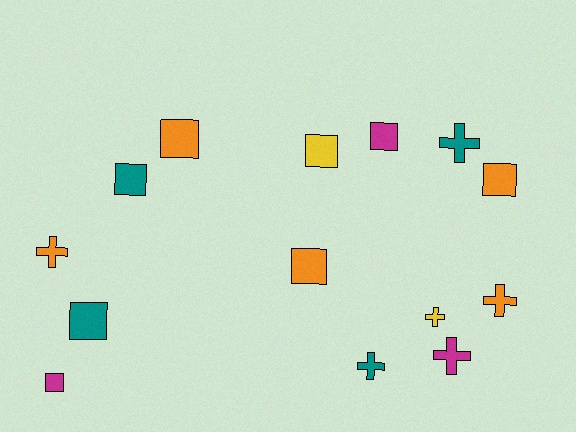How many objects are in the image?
There are 14 objects.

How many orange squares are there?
There are 3 orange squares.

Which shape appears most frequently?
Square, with 8 objects.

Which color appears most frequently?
Orange, with 5 objects.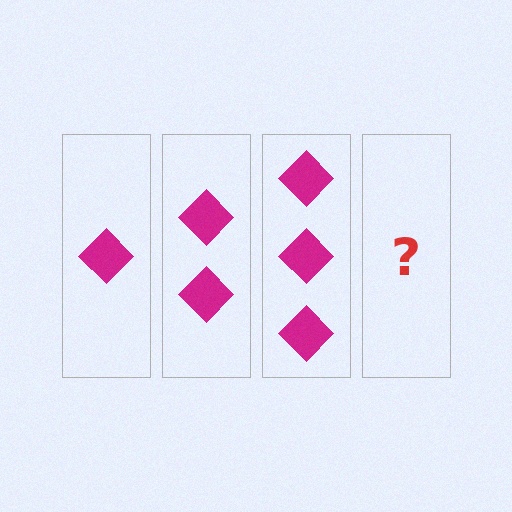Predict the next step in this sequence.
The next step is 4 diamonds.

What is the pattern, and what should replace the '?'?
The pattern is that each step adds one more diamond. The '?' should be 4 diamonds.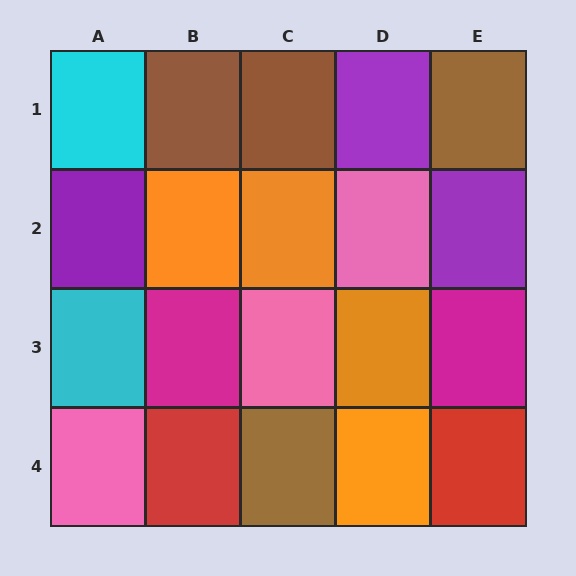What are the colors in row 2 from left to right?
Purple, orange, orange, pink, purple.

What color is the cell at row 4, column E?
Red.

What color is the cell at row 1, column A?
Cyan.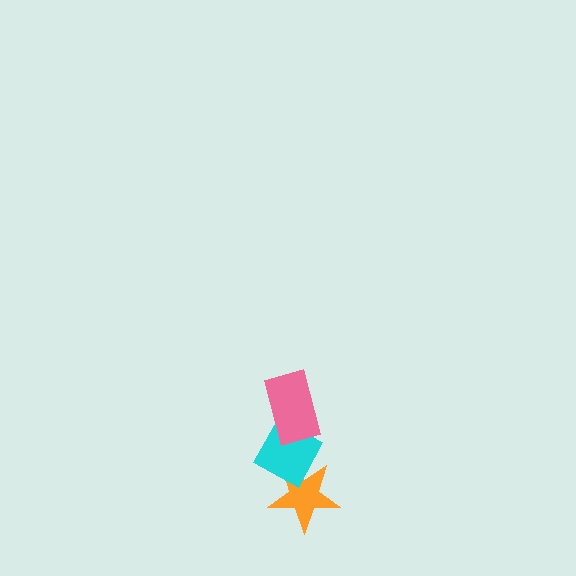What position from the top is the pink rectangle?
The pink rectangle is 1st from the top.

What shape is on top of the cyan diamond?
The pink rectangle is on top of the cyan diamond.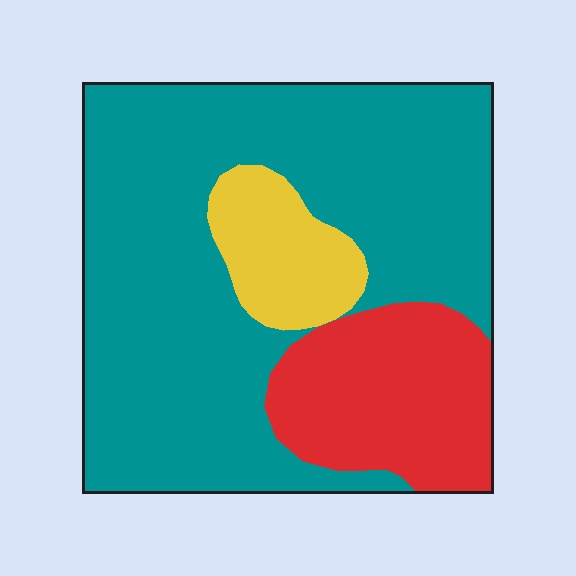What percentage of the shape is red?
Red covers about 20% of the shape.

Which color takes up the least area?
Yellow, at roughly 10%.